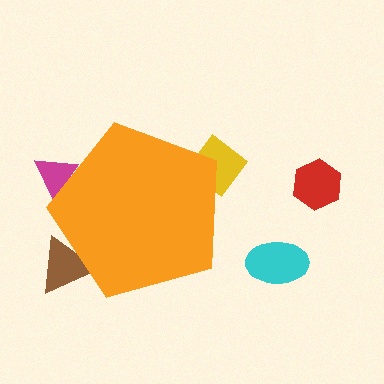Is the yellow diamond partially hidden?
Yes, the yellow diamond is partially hidden behind the orange pentagon.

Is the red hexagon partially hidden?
No, the red hexagon is fully visible.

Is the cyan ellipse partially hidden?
No, the cyan ellipse is fully visible.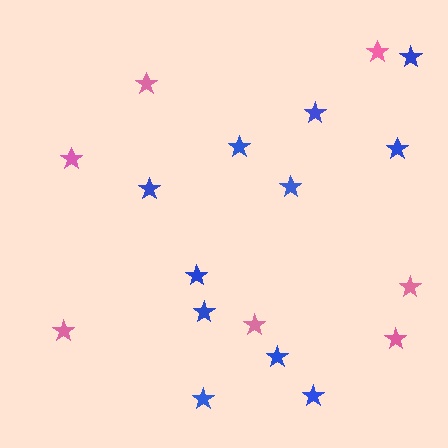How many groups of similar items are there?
There are 2 groups: one group of pink stars (7) and one group of blue stars (11).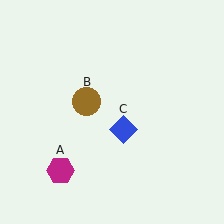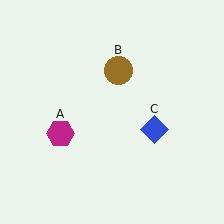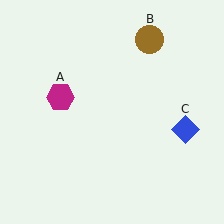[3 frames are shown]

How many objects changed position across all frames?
3 objects changed position: magenta hexagon (object A), brown circle (object B), blue diamond (object C).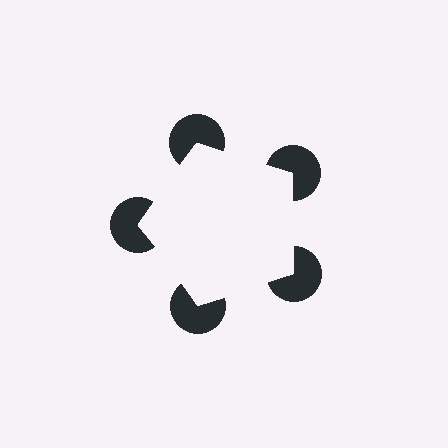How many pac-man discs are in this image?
There are 5 — one at each vertex of the illusory pentagon.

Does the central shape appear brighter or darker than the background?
It typically appears slightly brighter than the background, even though no actual brightness change is drawn.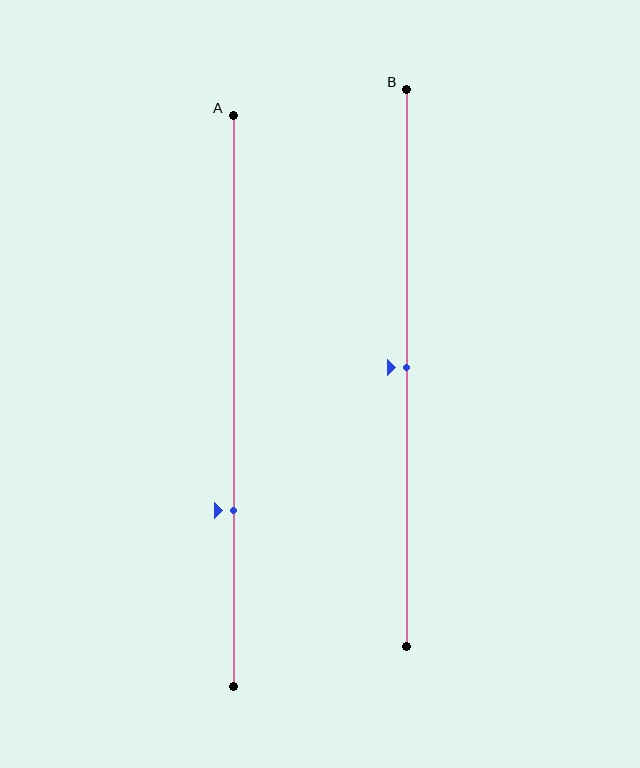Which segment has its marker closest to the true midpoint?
Segment B has its marker closest to the true midpoint.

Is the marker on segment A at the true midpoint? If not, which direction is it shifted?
No, the marker on segment A is shifted downward by about 19% of the segment length.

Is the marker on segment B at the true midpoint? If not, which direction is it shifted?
Yes, the marker on segment B is at the true midpoint.